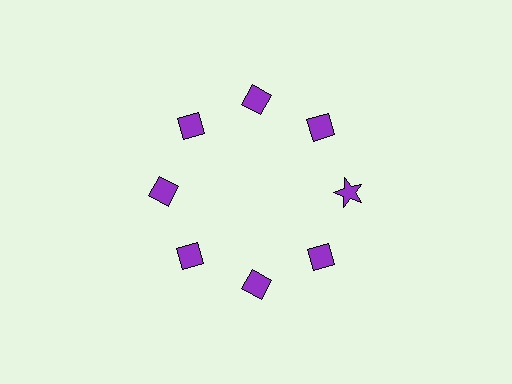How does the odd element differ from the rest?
It has a different shape: star instead of diamond.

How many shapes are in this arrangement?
There are 8 shapes arranged in a ring pattern.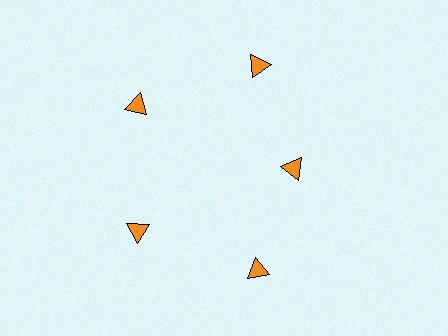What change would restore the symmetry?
The symmetry would be restored by moving it outward, back onto the ring so that all 5 triangles sit at equal angles and equal distance from the center.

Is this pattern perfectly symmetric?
No. The 5 orange triangles are arranged in a ring, but one element near the 3 o'clock position is pulled inward toward the center, breaking the 5-fold rotational symmetry.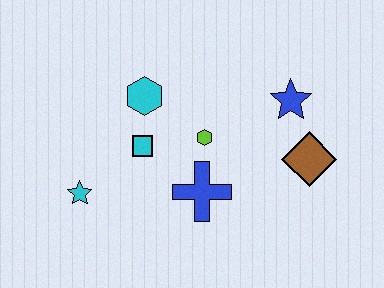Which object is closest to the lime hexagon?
The blue cross is closest to the lime hexagon.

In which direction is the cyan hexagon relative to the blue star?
The cyan hexagon is to the left of the blue star.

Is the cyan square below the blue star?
Yes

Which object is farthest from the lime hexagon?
The cyan star is farthest from the lime hexagon.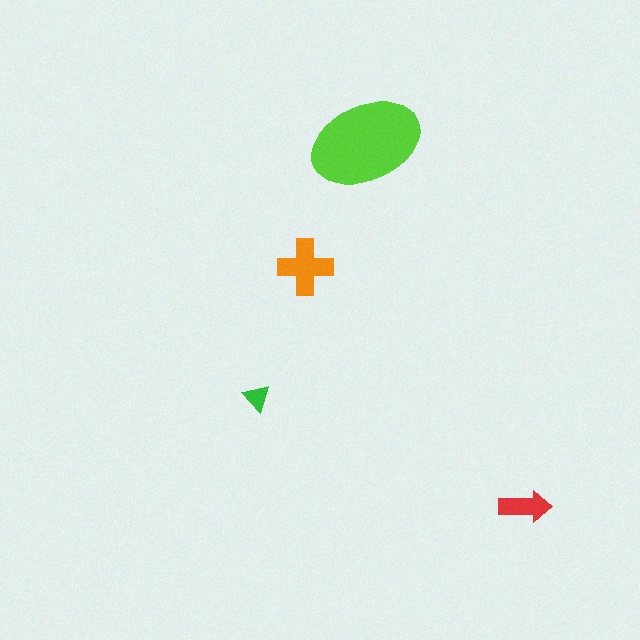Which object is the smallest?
The green triangle.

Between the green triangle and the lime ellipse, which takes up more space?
The lime ellipse.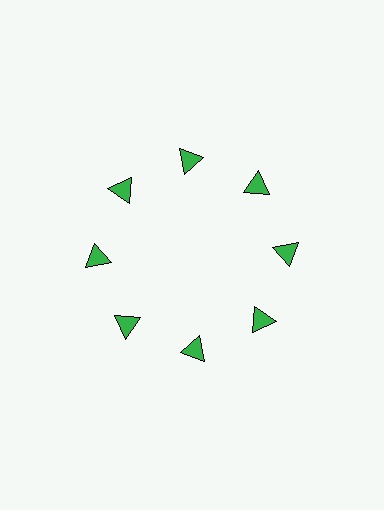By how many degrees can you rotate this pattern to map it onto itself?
The pattern maps onto itself every 45 degrees of rotation.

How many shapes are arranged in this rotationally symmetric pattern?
There are 8 shapes, arranged in 8 groups of 1.